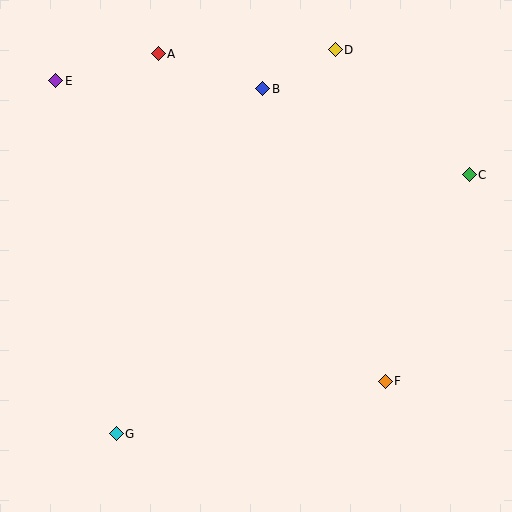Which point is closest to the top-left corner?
Point E is closest to the top-left corner.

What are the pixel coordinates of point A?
Point A is at (158, 54).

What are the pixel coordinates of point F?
Point F is at (385, 381).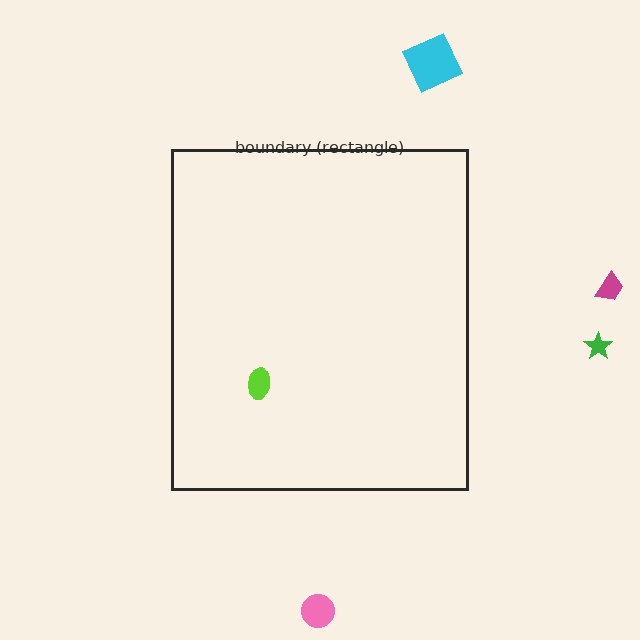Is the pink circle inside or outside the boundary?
Outside.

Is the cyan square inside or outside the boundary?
Outside.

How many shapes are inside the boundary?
1 inside, 4 outside.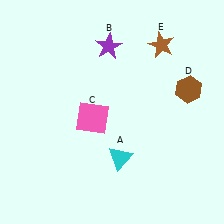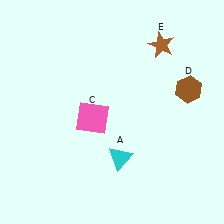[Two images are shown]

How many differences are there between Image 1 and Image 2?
There is 1 difference between the two images.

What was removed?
The purple star (B) was removed in Image 2.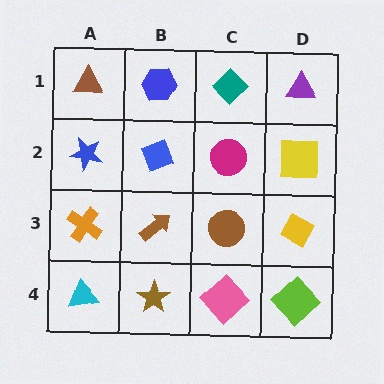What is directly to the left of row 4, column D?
A pink diamond.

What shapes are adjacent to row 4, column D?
A yellow diamond (row 3, column D), a pink diamond (row 4, column C).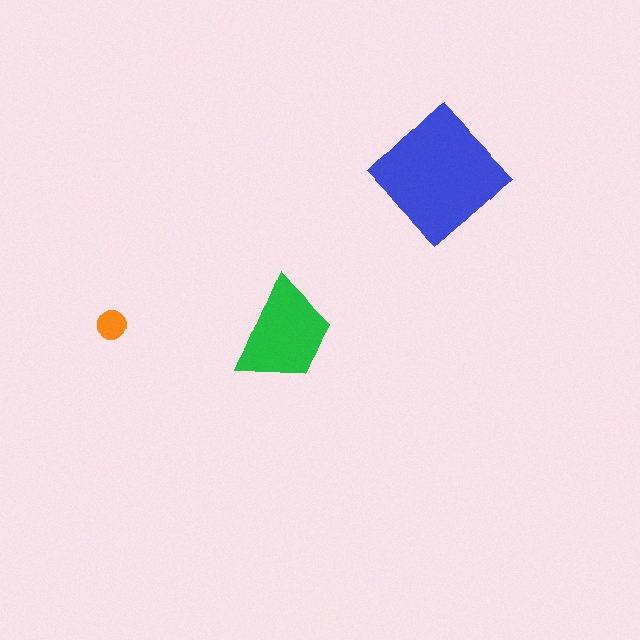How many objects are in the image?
There are 3 objects in the image.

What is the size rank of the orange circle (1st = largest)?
3rd.